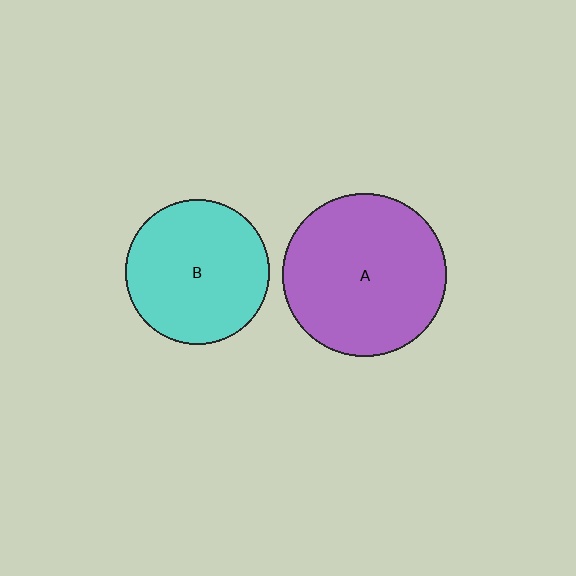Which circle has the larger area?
Circle A (purple).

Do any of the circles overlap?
No, none of the circles overlap.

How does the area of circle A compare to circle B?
Approximately 1.3 times.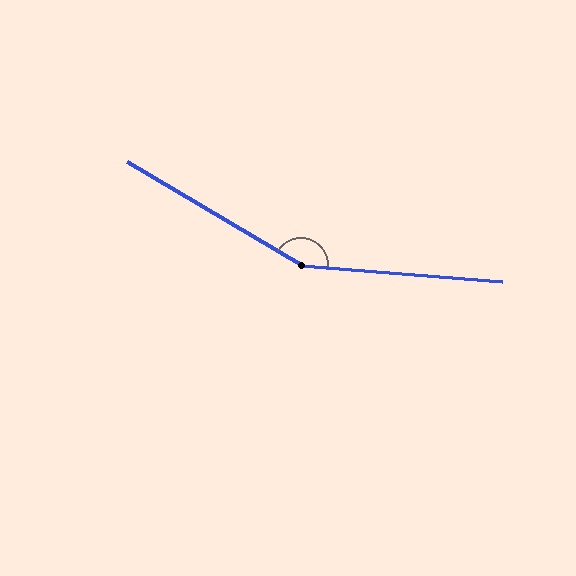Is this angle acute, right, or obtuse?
It is obtuse.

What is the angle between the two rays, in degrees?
Approximately 154 degrees.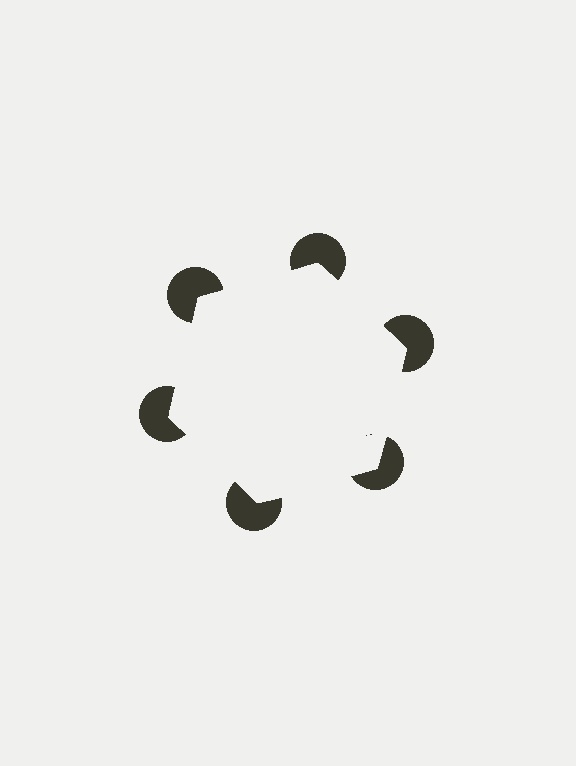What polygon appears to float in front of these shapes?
An illusory hexagon — its edges are inferred from the aligned wedge cuts in the pac-man discs, not physically drawn.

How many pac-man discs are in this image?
There are 6 — one at each vertex of the illusory hexagon.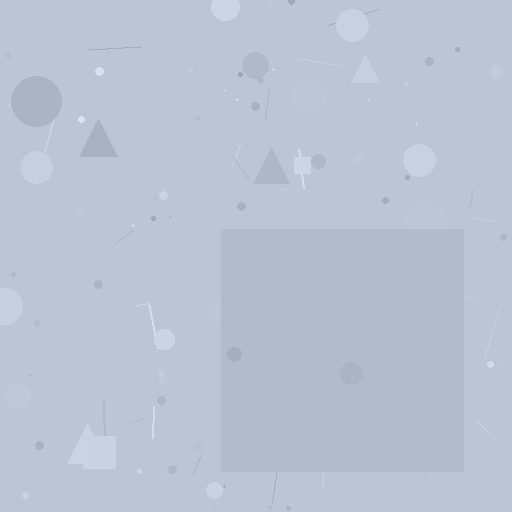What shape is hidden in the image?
A square is hidden in the image.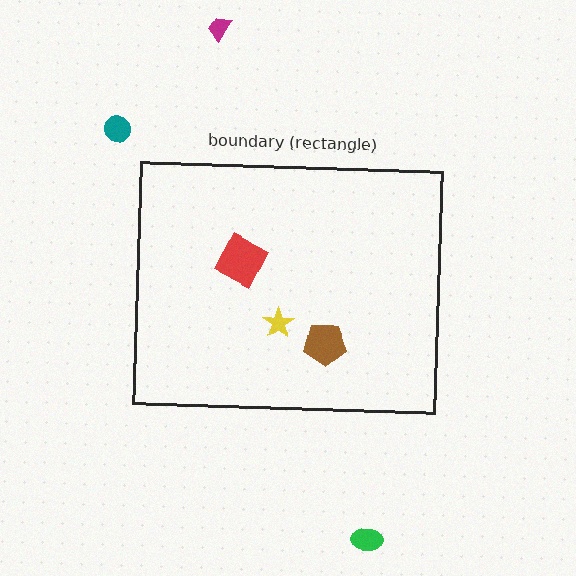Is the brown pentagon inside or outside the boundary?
Inside.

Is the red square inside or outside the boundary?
Inside.